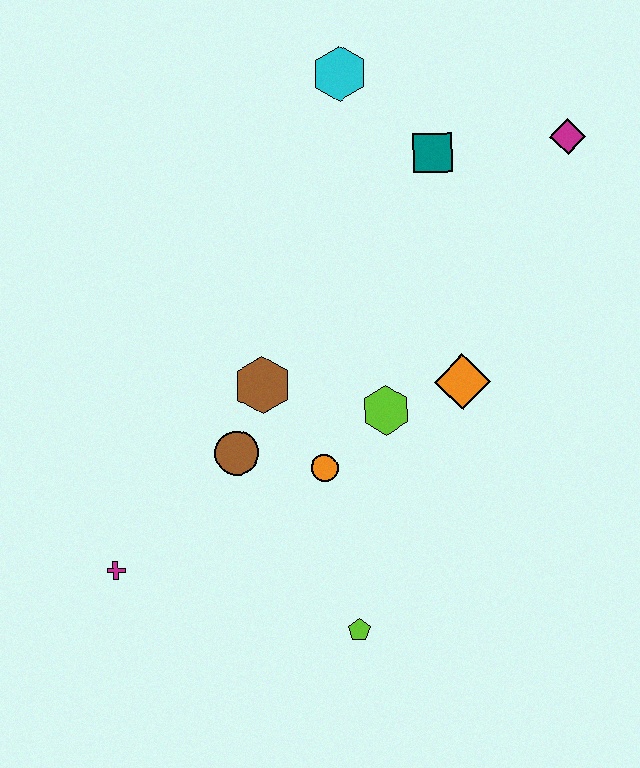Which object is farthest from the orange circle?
The magenta diamond is farthest from the orange circle.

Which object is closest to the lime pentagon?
The orange circle is closest to the lime pentagon.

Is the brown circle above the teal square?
No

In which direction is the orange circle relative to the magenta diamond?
The orange circle is below the magenta diamond.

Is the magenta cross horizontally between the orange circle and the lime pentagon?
No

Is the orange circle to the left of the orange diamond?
Yes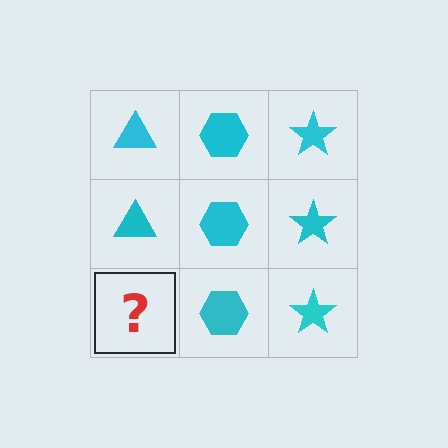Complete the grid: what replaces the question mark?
The question mark should be replaced with a cyan triangle.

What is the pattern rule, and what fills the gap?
The rule is that each column has a consistent shape. The gap should be filled with a cyan triangle.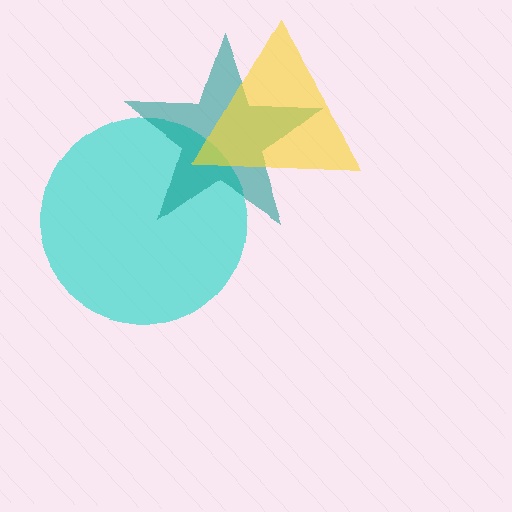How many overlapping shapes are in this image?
There are 3 overlapping shapes in the image.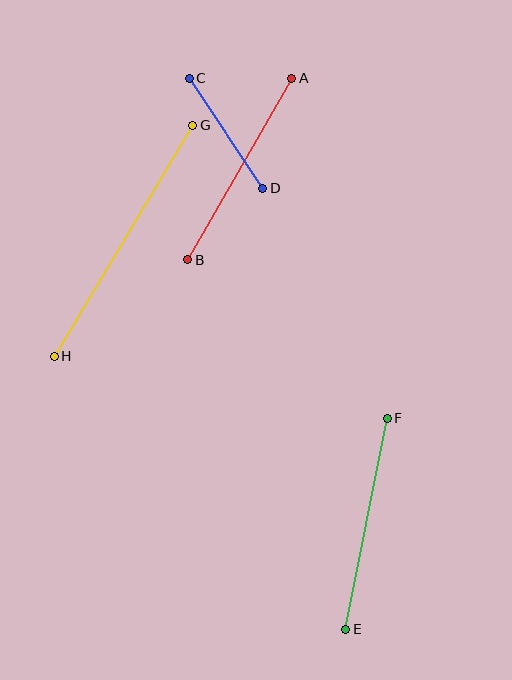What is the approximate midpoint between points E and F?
The midpoint is at approximately (366, 524) pixels.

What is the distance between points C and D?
The distance is approximately 133 pixels.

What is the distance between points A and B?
The distance is approximately 209 pixels.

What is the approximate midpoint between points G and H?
The midpoint is at approximately (123, 241) pixels.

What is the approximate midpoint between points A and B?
The midpoint is at approximately (240, 169) pixels.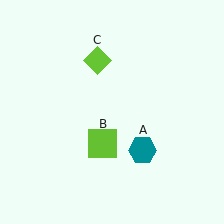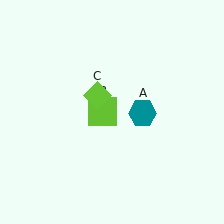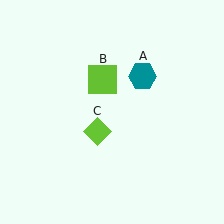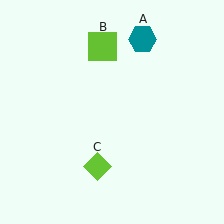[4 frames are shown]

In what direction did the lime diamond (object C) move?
The lime diamond (object C) moved down.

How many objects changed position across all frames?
3 objects changed position: teal hexagon (object A), lime square (object B), lime diamond (object C).